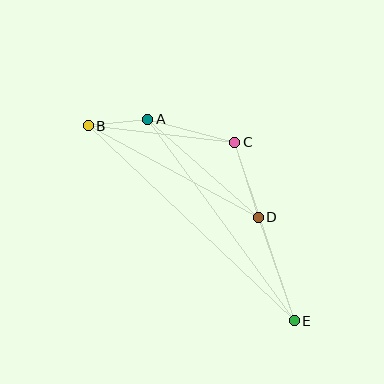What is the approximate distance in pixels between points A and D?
The distance between A and D is approximately 148 pixels.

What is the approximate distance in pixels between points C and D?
The distance between C and D is approximately 79 pixels.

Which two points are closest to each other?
Points A and B are closest to each other.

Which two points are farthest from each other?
Points B and E are farthest from each other.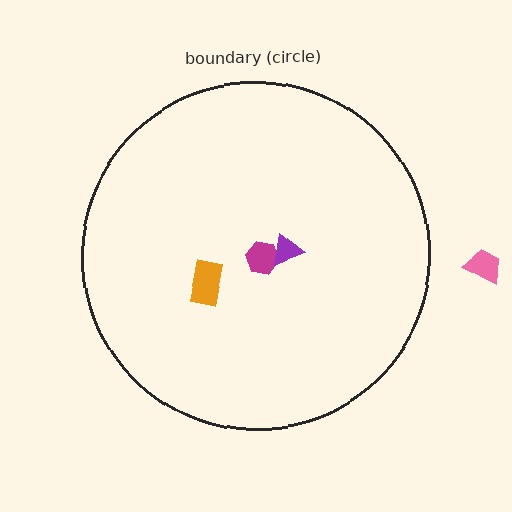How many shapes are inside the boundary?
3 inside, 1 outside.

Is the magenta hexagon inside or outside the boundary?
Inside.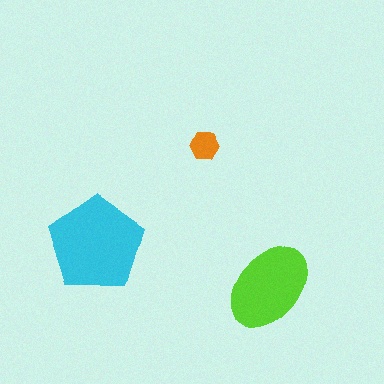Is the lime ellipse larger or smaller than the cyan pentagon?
Smaller.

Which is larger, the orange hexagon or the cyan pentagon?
The cyan pentagon.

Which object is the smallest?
The orange hexagon.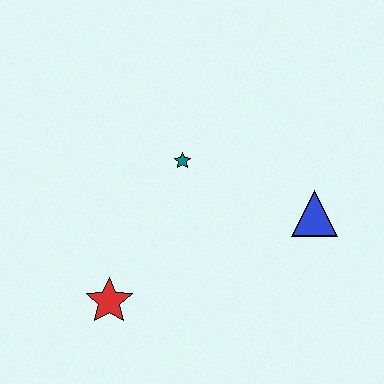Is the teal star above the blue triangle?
Yes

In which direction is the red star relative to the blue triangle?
The red star is to the left of the blue triangle.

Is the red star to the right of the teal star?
No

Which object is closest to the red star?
The teal star is closest to the red star.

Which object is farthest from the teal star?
The red star is farthest from the teal star.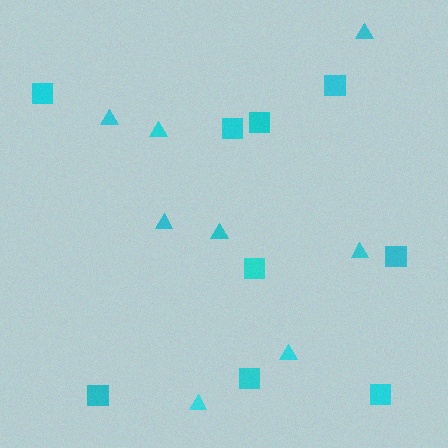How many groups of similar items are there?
There are 2 groups: one group of triangles (8) and one group of squares (9).